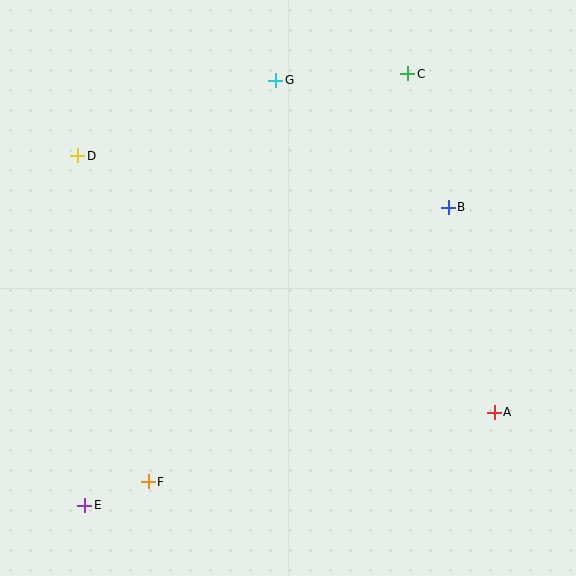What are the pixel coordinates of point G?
Point G is at (276, 80).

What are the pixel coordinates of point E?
Point E is at (85, 505).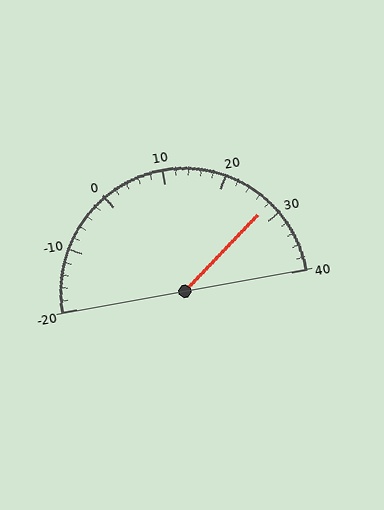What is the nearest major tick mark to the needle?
The nearest major tick mark is 30.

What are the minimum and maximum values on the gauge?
The gauge ranges from -20 to 40.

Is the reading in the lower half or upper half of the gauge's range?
The reading is in the upper half of the range (-20 to 40).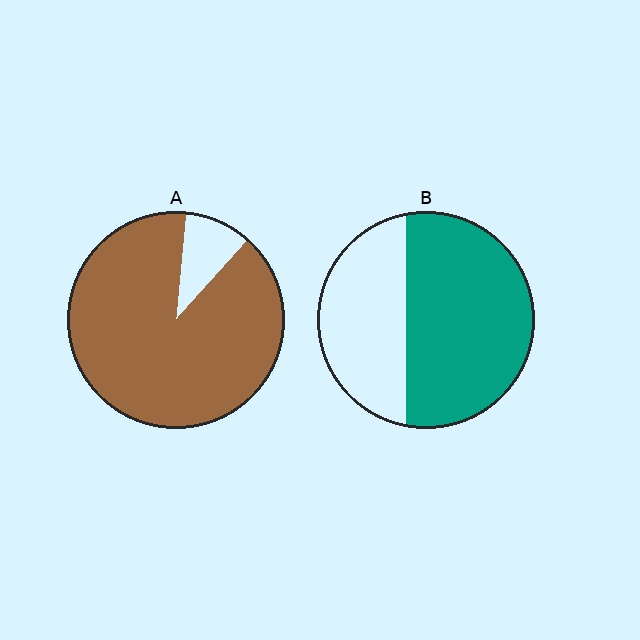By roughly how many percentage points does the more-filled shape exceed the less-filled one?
By roughly 30 percentage points (A over B).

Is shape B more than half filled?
Yes.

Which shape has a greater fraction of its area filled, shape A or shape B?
Shape A.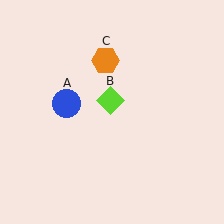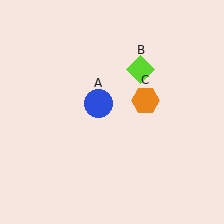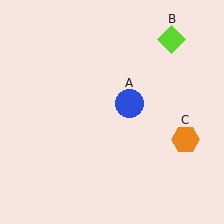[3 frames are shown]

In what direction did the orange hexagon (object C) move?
The orange hexagon (object C) moved down and to the right.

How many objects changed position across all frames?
3 objects changed position: blue circle (object A), lime diamond (object B), orange hexagon (object C).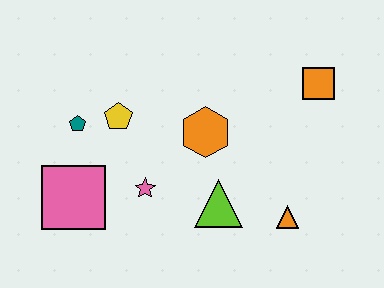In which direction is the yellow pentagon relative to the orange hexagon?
The yellow pentagon is to the left of the orange hexagon.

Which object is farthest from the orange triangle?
The teal pentagon is farthest from the orange triangle.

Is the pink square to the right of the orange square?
No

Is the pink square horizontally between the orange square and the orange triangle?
No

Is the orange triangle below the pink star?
Yes